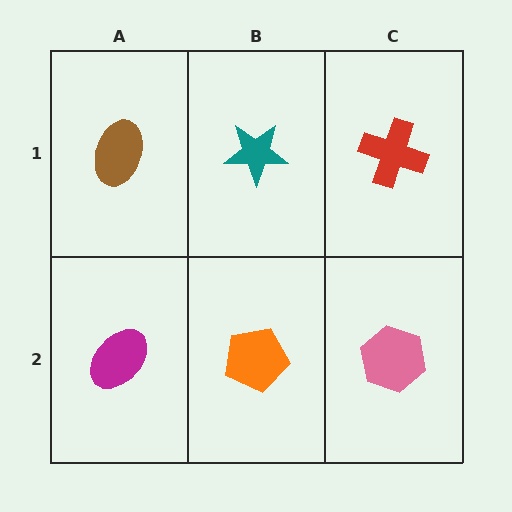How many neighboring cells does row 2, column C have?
2.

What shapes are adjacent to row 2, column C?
A red cross (row 1, column C), an orange pentagon (row 2, column B).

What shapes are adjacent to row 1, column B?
An orange pentagon (row 2, column B), a brown ellipse (row 1, column A), a red cross (row 1, column C).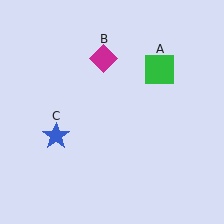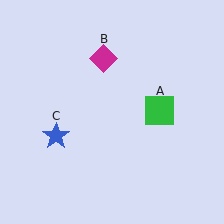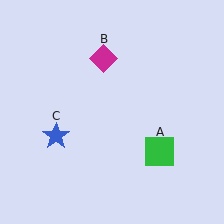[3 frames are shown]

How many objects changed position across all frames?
1 object changed position: green square (object A).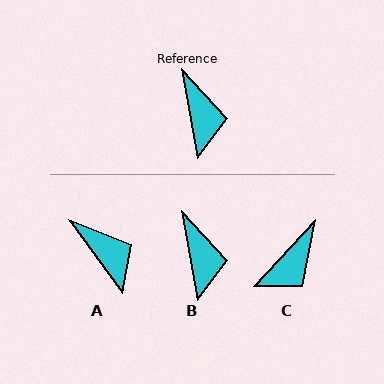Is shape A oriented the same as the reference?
No, it is off by about 26 degrees.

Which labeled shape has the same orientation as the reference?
B.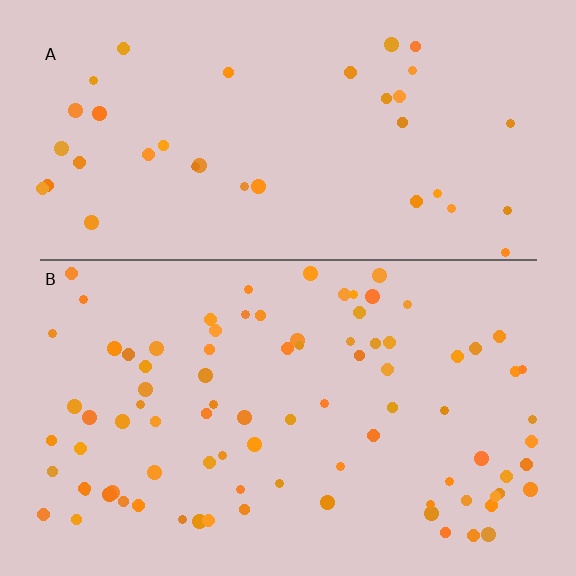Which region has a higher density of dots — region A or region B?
B (the bottom).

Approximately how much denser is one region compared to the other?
Approximately 2.4× — region B over region A.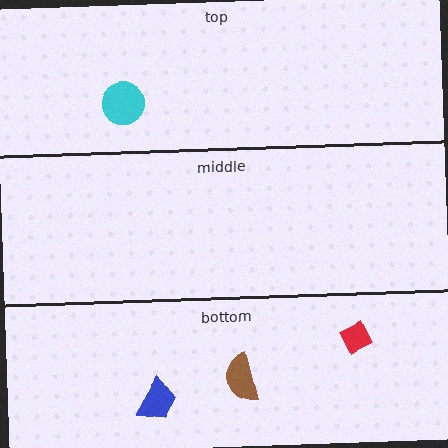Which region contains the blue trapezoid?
The bottom region.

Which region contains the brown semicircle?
The bottom region.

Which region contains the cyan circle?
The top region.